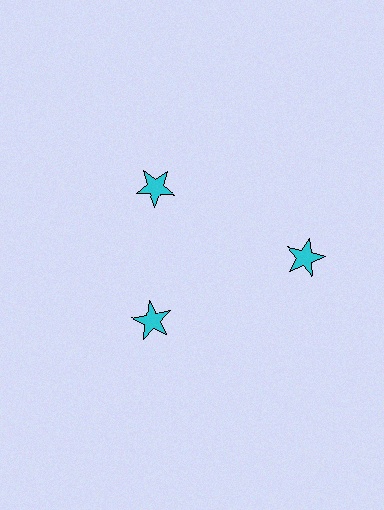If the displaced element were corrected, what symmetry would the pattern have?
It would have 3-fold rotational symmetry — the pattern would map onto itself every 120 degrees.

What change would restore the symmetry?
The symmetry would be restored by moving it inward, back onto the ring so that all 3 stars sit at equal angles and equal distance from the center.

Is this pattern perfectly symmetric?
No. The 3 cyan stars are arranged in a ring, but one element near the 3 o'clock position is pushed outward from the center, breaking the 3-fold rotational symmetry.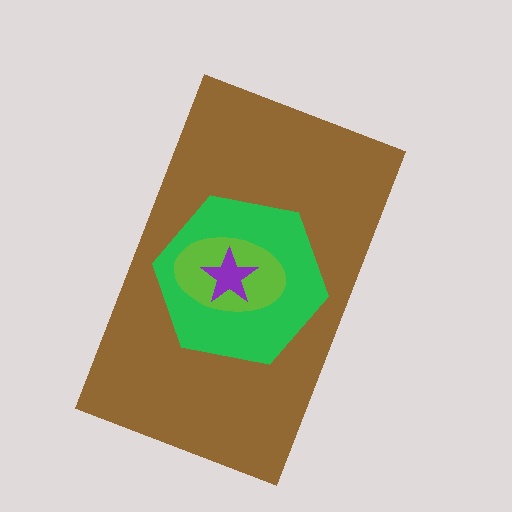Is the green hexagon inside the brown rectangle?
Yes.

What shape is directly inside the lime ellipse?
The purple star.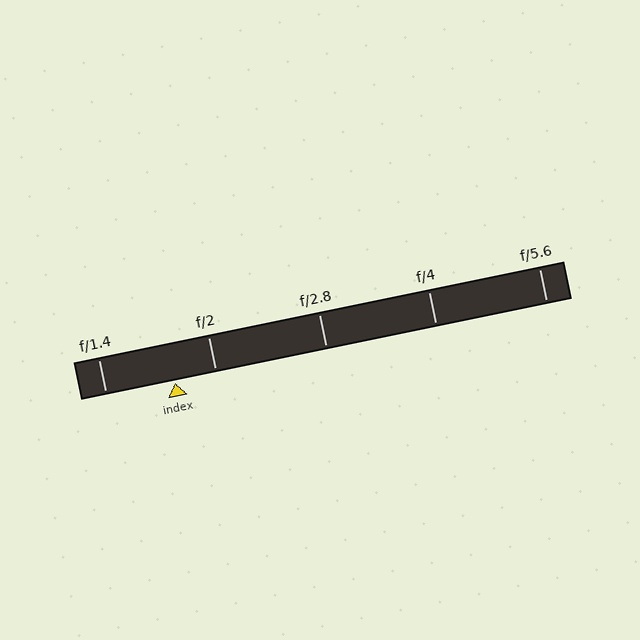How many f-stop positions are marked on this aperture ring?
There are 5 f-stop positions marked.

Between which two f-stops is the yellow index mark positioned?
The index mark is between f/1.4 and f/2.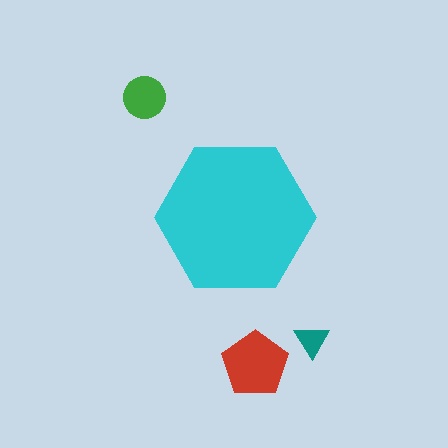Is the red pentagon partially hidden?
No, the red pentagon is fully visible.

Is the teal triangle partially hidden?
No, the teal triangle is fully visible.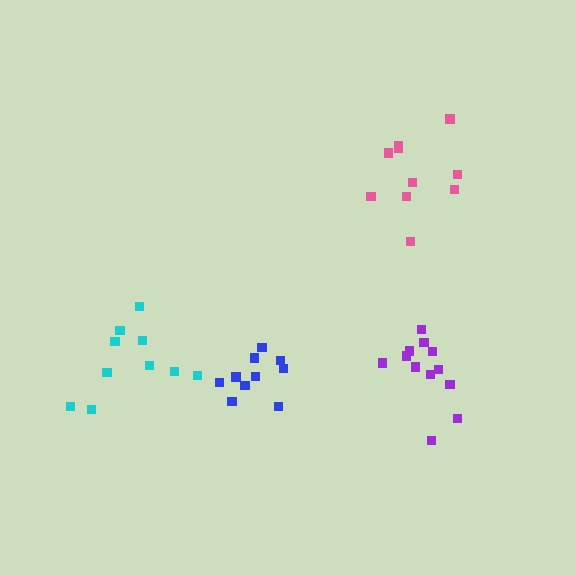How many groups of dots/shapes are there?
There are 4 groups.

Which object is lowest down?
The blue cluster is bottommost.